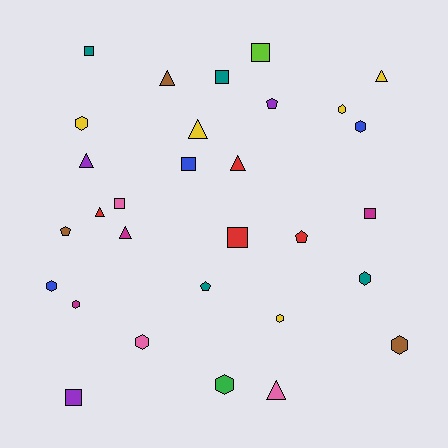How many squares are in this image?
There are 8 squares.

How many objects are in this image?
There are 30 objects.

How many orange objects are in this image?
There are no orange objects.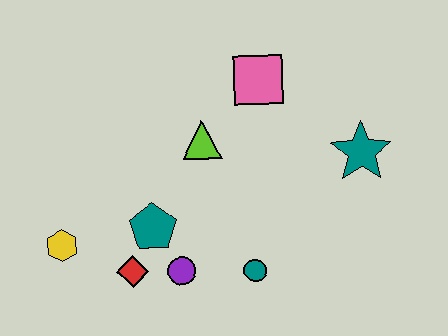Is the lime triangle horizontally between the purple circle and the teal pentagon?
No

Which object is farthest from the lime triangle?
The yellow hexagon is farthest from the lime triangle.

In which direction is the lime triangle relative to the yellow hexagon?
The lime triangle is to the right of the yellow hexagon.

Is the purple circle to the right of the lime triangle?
No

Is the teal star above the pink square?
No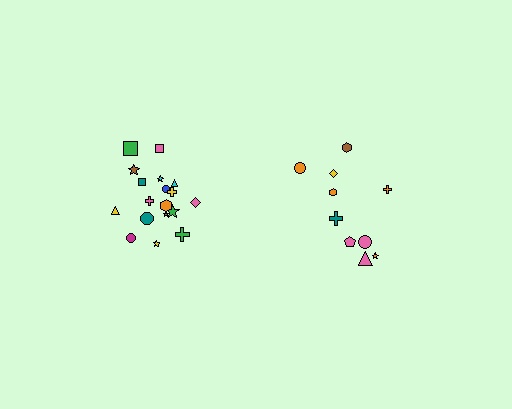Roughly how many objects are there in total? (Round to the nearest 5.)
Roughly 30 objects in total.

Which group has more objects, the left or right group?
The left group.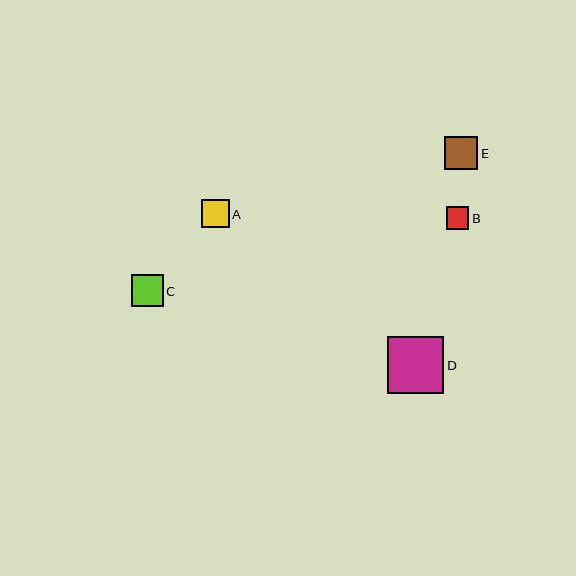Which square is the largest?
Square D is the largest with a size of approximately 57 pixels.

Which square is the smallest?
Square B is the smallest with a size of approximately 23 pixels.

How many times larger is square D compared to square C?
Square D is approximately 1.8 times the size of square C.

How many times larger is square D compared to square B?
Square D is approximately 2.5 times the size of square B.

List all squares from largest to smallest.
From largest to smallest: D, E, C, A, B.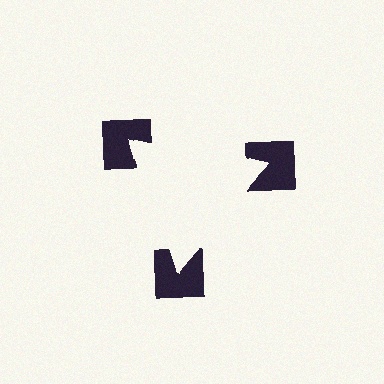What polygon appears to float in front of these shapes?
An illusory triangle — its edges are inferred from the aligned wedge cuts in the notched squares, not physically drawn.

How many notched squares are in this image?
There are 3 — one at each vertex of the illusory triangle.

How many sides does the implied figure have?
3 sides.